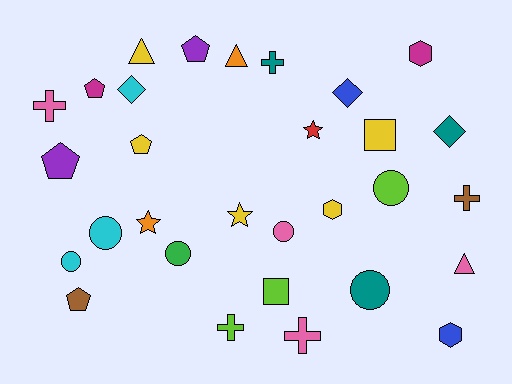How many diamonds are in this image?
There are 3 diamonds.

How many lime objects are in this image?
There are 3 lime objects.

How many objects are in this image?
There are 30 objects.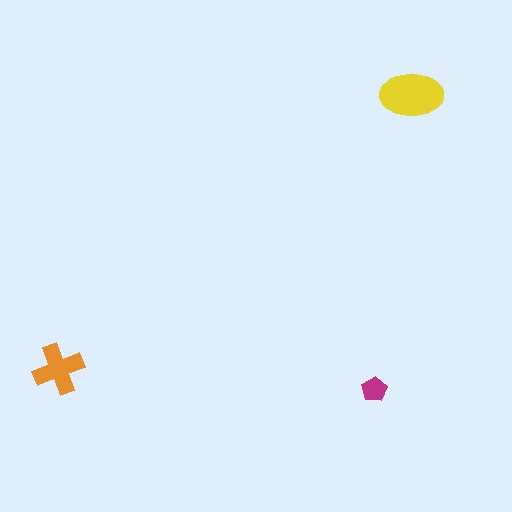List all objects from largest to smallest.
The yellow ellipse, the orange cross, the magenta pentagon.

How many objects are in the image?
There are 3 objects in the image.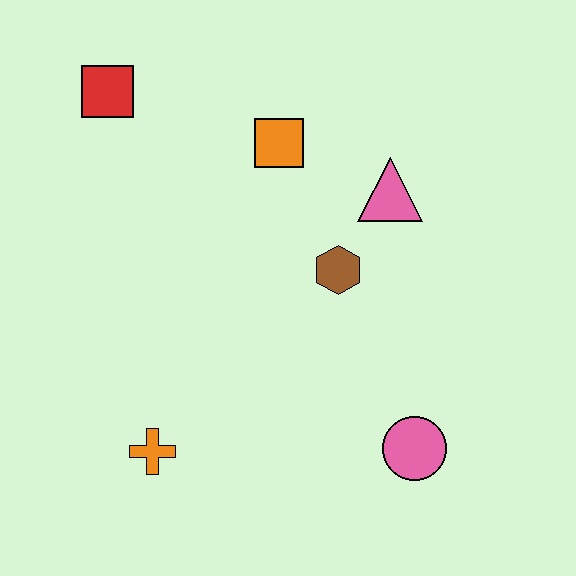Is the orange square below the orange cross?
No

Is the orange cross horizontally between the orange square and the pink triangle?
No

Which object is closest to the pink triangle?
The brown hexagon is closest to the pink triangle.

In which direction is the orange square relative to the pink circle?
The orange square is above the pink circle.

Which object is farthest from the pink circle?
The red square is farthest from the pink circle.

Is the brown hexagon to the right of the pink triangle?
No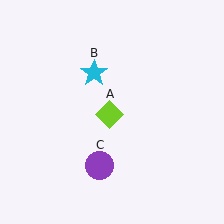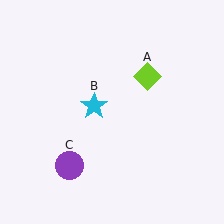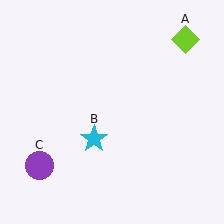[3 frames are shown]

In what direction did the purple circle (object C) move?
The purple circle (object C) moved left.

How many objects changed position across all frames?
3 objects changed position: lime diamond (object A), cyan star (object B), purple circle (object C).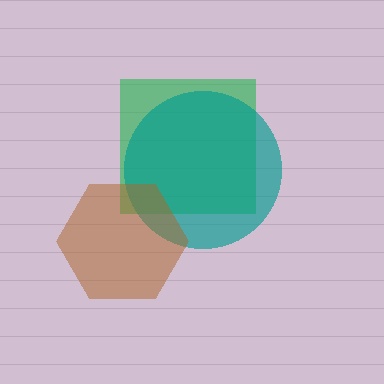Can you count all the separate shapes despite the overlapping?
Yes, there are 3 separate shapes.